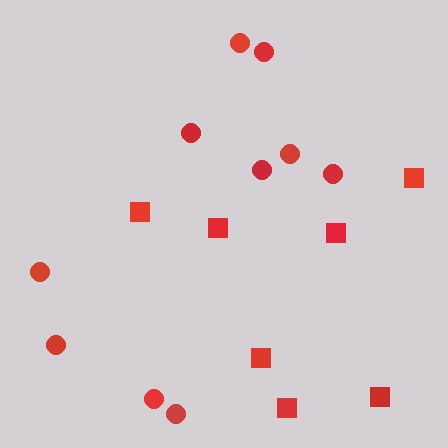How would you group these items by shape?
There are 2 groups: one group of squares (7) and one group of circles (10).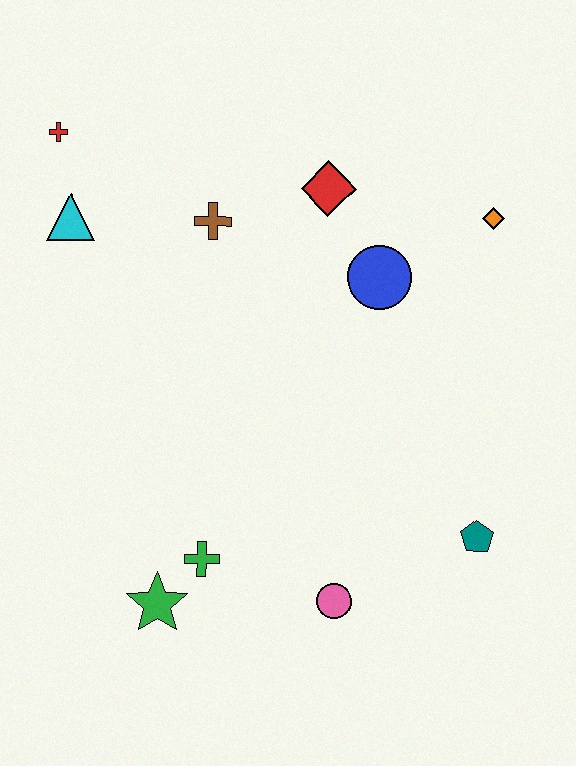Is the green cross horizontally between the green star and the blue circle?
Yes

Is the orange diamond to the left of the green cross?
No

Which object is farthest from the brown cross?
The teal pentagon is farthest from the brown cross.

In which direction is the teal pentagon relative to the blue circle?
The teal pentagon is below the blue circle.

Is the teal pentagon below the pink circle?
No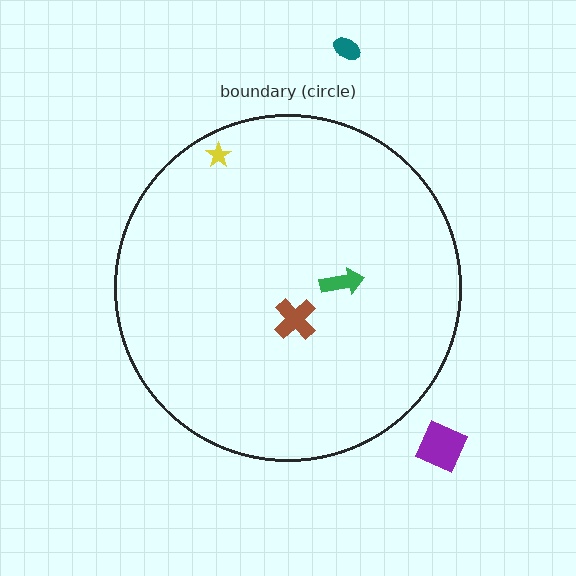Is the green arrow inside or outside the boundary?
Inside.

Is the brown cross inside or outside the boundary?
Inside.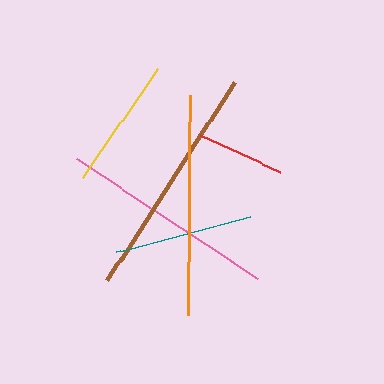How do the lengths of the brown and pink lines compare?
The brown and pink lines are approximately the same length.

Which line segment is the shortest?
The red line is the shortest at approximately 87 pixels.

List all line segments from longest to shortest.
From longest to shortest: brown, orange, pink, teal, yellow, red.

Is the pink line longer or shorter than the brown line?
The brown line is longer than the pink line.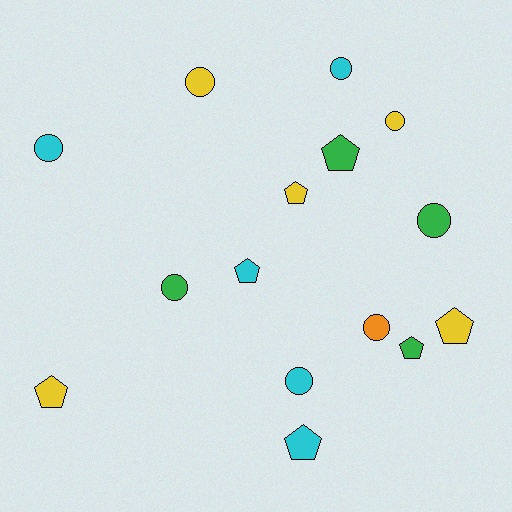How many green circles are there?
There are 2 green circles.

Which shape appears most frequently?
Circle, with 8 objects.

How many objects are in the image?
There are 15 objects.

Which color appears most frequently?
Cyan, with 5 objects.